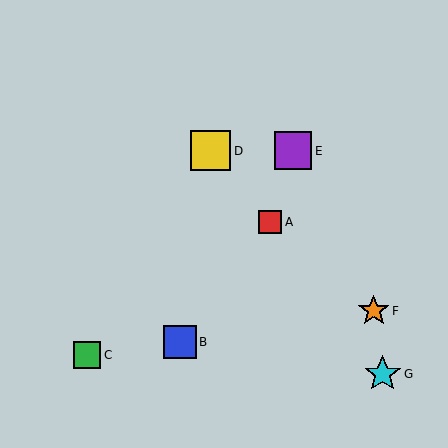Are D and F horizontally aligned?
No, D is at y≈151 and F is at y≈311.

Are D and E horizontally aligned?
Yes, both are at y≈151.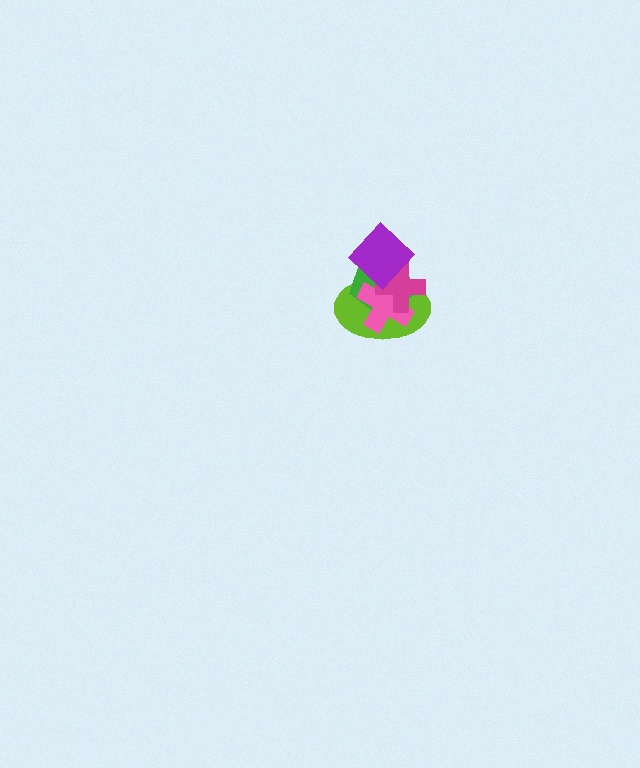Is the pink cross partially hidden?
Yes, it is partially covered by another shape.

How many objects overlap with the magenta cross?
4 objects overlap with the magenta cross.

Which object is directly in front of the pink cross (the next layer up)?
The magenta cross is directly in front of the pink cross.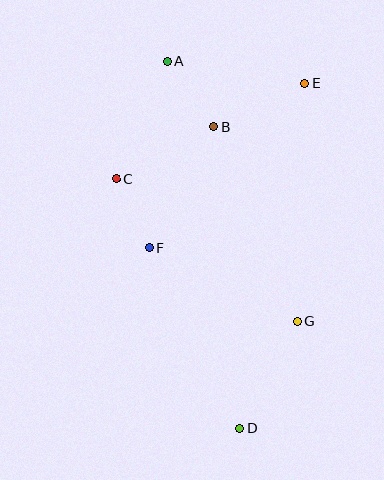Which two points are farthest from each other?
Points A and D are farthest from each other.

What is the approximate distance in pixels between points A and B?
The distance between A and B is approximately 80 pixels.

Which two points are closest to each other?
Points C and F are closest to each other.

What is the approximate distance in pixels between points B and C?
The distance between B and C is approximately 110 pixels.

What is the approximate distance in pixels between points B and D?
The distance between B and D is approximately 303 pixels.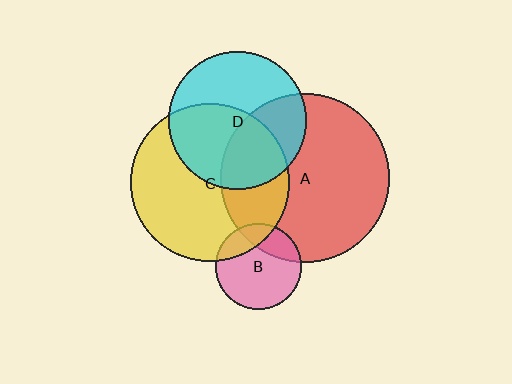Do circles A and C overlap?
Yes.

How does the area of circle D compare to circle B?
Approximately 2.6 times.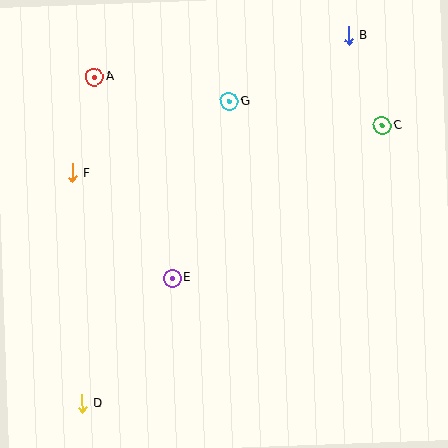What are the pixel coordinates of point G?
Point G is at (230, 101).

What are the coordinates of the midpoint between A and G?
The midpoint between A and G is at (162, 89).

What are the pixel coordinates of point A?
Point A is at (94, 77).